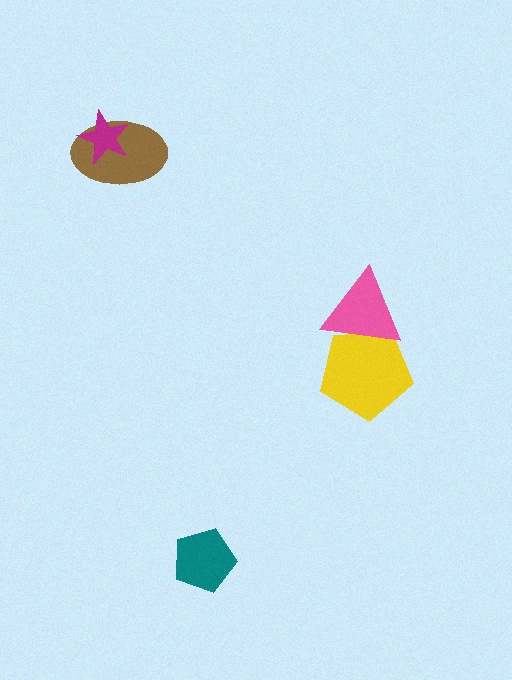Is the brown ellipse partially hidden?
Yes, it is partially covered by another shape.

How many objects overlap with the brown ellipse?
1 object overlaps with the brown ellipse.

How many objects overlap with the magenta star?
1 object overlaps with the magenta star.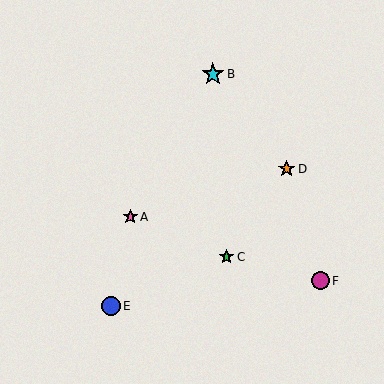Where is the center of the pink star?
The center of the pink star is at (130, 217).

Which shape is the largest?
The cyan star (labeled B) is the largest.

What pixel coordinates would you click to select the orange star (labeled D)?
Click at (287, 169) to select the orange star D.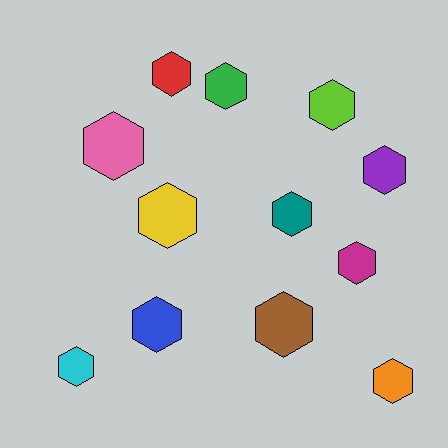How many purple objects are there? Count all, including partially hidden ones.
There is 1 purple object.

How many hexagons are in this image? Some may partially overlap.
There are 12 hexagons.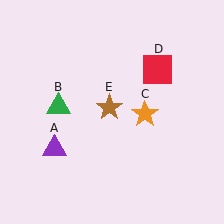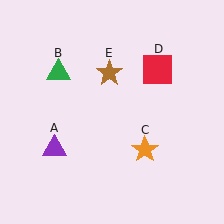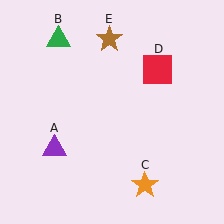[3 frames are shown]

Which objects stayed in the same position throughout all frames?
Purple triangle (object A) and red square (object D) remained stationary.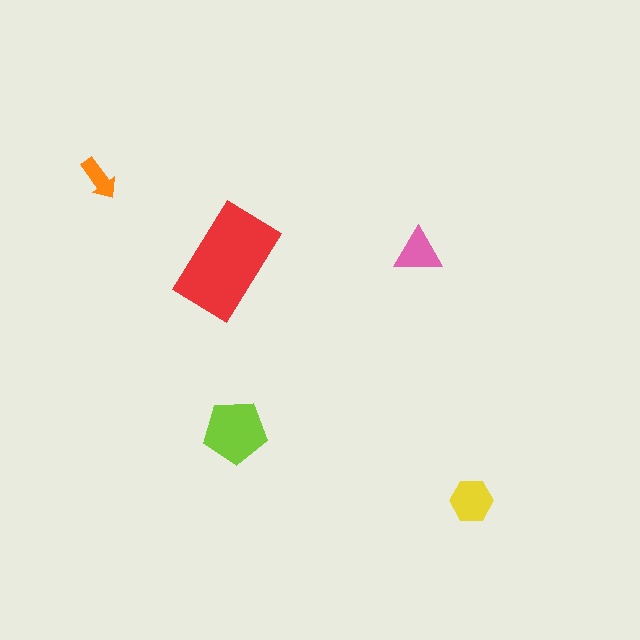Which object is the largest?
The red rectangle.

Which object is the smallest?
The orange arrow.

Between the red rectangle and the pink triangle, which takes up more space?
The red rectangle.